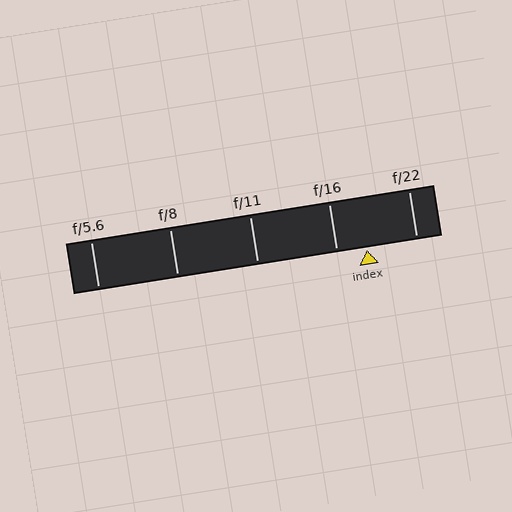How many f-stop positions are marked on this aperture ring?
There are 5 f-stop positions marked.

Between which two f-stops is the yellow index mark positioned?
The index mark is between f/16 and f/22.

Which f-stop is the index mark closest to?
The index mark is closest to f/16.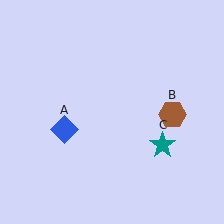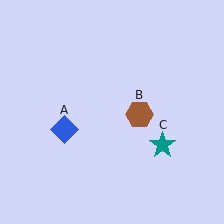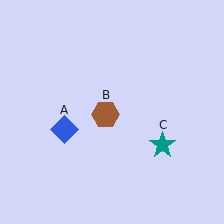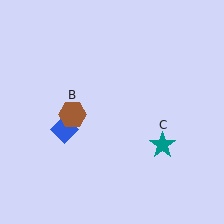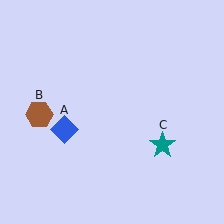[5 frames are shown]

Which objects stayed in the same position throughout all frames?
Blue diamond (object A) and teal star (object C) remained stationary.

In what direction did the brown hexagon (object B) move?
The brown hexagon (object B) moved left.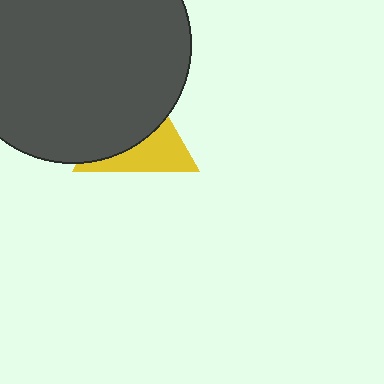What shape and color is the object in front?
The object in front is a dark gray circle.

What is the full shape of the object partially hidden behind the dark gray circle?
The partially hidden object is a yellow triangle.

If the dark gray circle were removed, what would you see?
You would see the complete yellow triangle.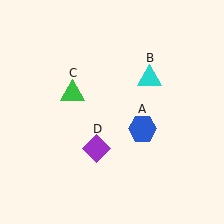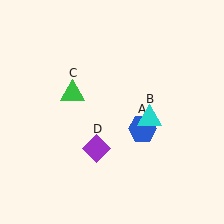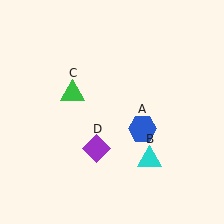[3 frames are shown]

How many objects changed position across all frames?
1 object changed position: cyan triangle (object B).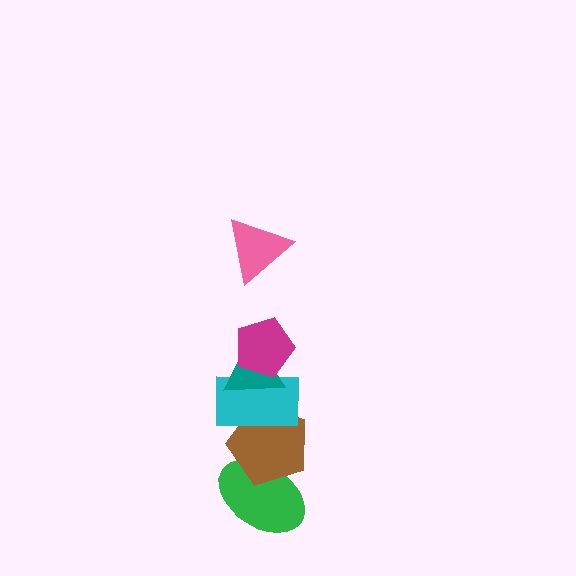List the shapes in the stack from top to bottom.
From top to bottom: the pink triangle, the magenta pentagon, the teal triangle, the cyan rectangle, the brown pentagon, the green ellipse.